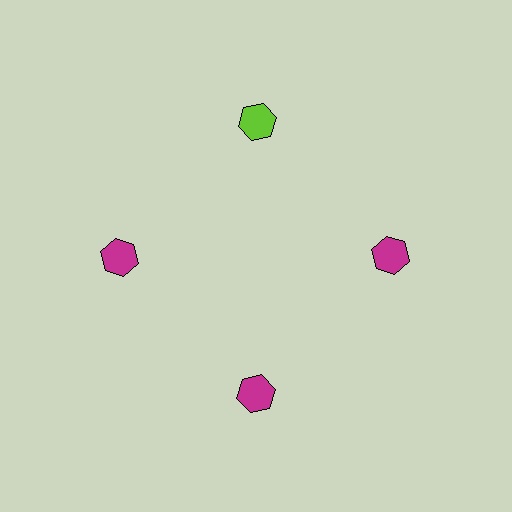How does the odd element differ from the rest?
It has a different color: lime instead of magenta.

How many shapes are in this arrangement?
There are 4 shapes arranged in a ring pattern.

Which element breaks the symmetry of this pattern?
The lime hexagon at roughly the 12 o'clock position breaks the symmetry. All other shapes are magenta hexagons.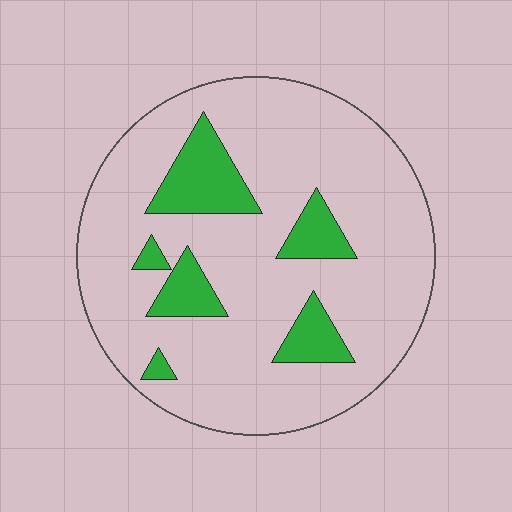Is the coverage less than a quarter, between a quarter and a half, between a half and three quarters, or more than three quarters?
Less than a quarter.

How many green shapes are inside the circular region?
6.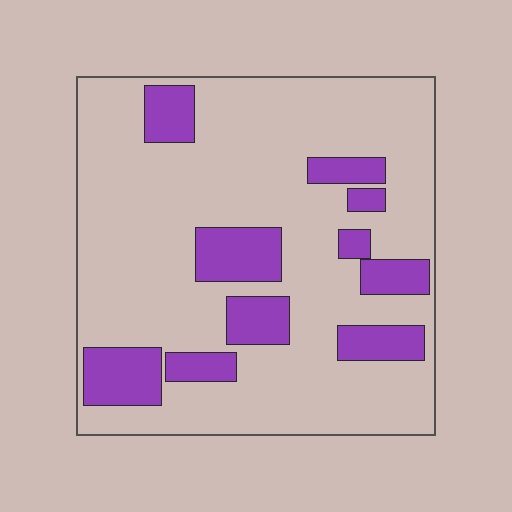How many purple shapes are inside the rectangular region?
10.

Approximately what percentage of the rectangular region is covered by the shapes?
Approximately 20%.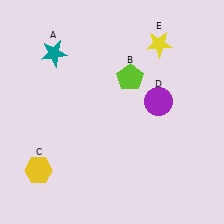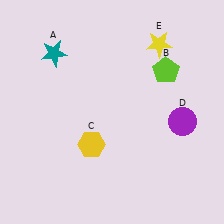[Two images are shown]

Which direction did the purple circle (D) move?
The purple circle (D) moved right.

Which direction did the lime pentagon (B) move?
The lime pentagon (B) moved right.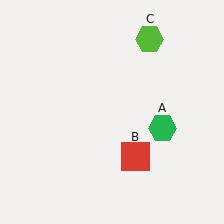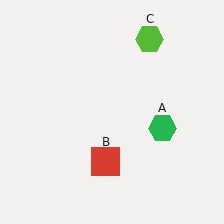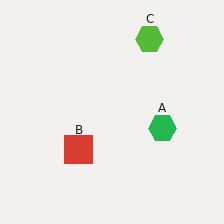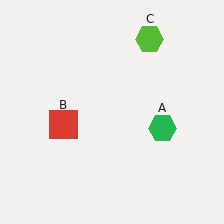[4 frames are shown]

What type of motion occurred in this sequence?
The red square (object B) rotated clockwise around the center of the scene.